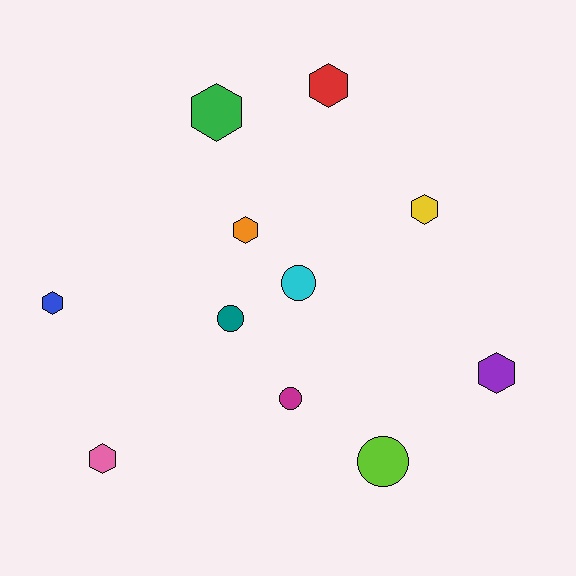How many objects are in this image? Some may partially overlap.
There are 11 objects.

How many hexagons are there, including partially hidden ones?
There are 7 hexagons.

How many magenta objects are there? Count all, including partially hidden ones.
There is 1 magenta object.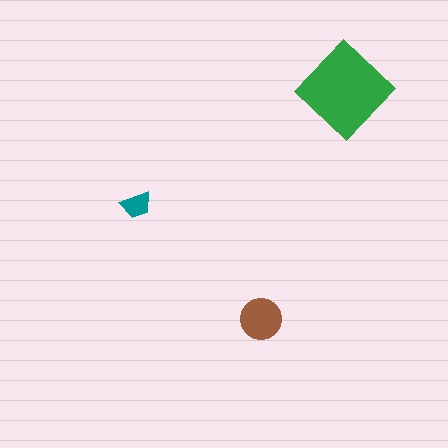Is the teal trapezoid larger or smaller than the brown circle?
Smaller.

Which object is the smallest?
The teal trapezoid.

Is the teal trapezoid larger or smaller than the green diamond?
Smaller.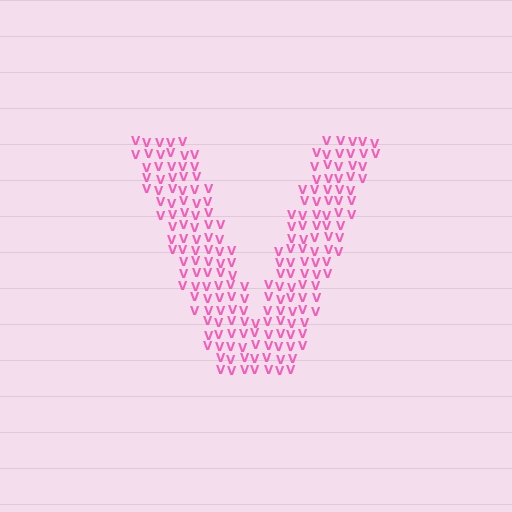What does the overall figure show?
The overall figure shows the letter V.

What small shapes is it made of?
It is made of small letter V's.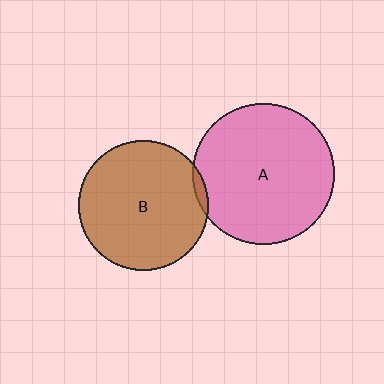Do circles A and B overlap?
Yes.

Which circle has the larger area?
Circle A (pink).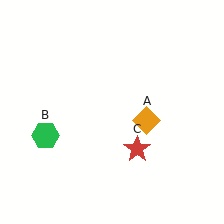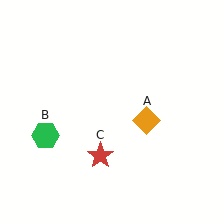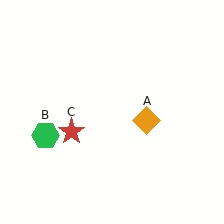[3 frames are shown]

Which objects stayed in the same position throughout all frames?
Orange diamond (object A) and green hexagon (object B) remained stationary.